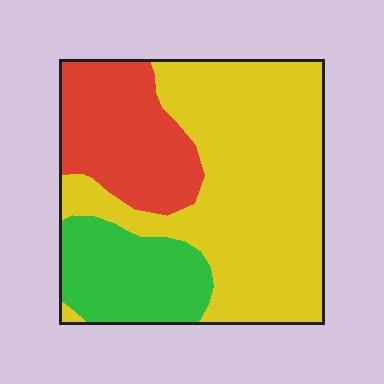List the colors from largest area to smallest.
From largest to smallest: yellow, red, green.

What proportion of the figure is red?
Red takes up about one quarter (1/4) of the figure.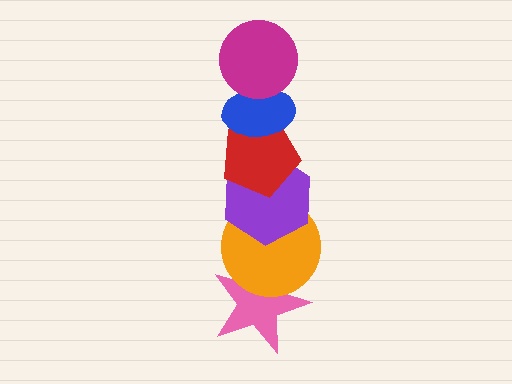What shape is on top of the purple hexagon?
The red pentagon is on top of the purple hexagon.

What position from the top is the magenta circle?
The magenta circle is 1st from the top.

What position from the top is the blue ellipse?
The blue ellipse is 2nd from the top.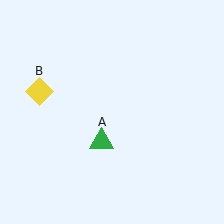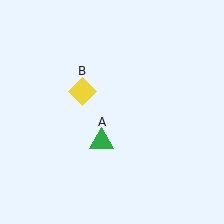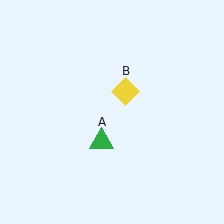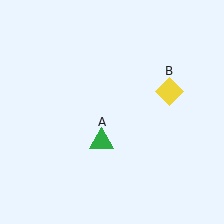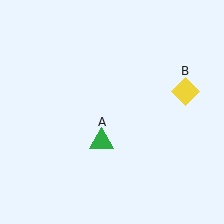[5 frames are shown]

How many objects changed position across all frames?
1 object changed position: yellow diamond (object B).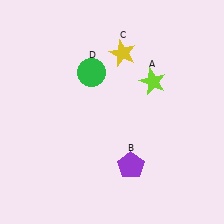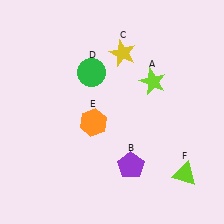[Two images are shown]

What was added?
An orange hexagon (E), a lime triangle (F) were added in Image 2.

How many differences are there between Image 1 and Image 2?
There are 2 differences between the two images.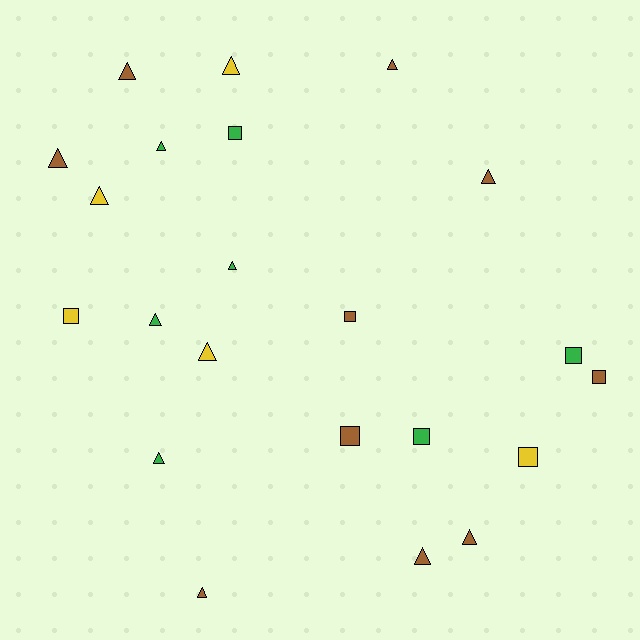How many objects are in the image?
There are 22 objects.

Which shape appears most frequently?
Triangle, with 14 objects.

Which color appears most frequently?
Brown, with 10 objects.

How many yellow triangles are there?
There are 3 yellow triangles.